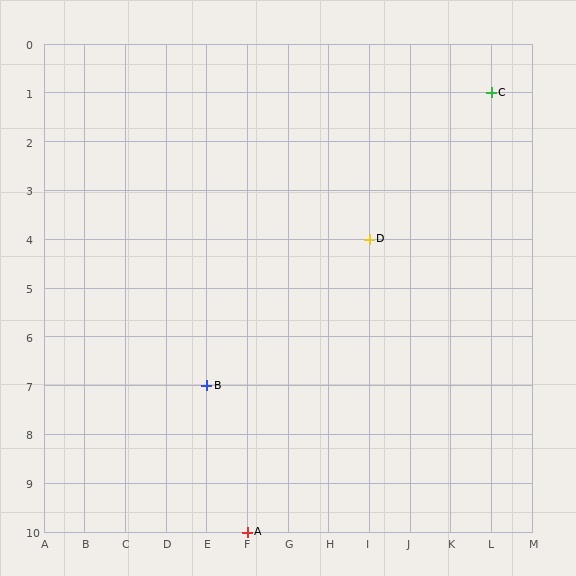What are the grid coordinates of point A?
Point A is at grid coordinates (F, 10).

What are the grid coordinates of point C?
Point C is at grid coordinates (L, 1).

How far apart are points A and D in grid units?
Points A and D are 3 columns and 6 rows apart (about 6.7 grid units diagonally).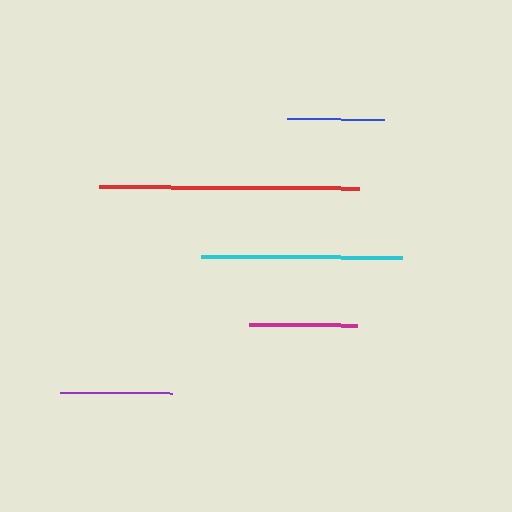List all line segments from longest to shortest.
From longest to shortest: red, cyan, purple, magenta, blue.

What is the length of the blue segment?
The blue segment is approximately 97 pixels long.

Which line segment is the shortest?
The blue line is the shortest at approximately 97 pixels.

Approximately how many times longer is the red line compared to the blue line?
The red line is approximately 2.7 times the length of the blue line.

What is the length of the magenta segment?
The magenta segment is approximately 108 pixels long.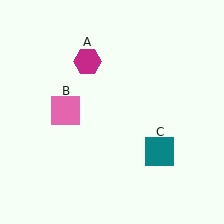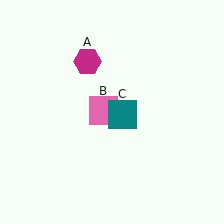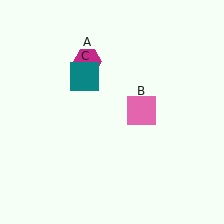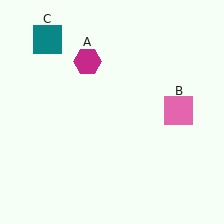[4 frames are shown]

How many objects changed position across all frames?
2 objects changed position: pink square (object B), teal square (object C).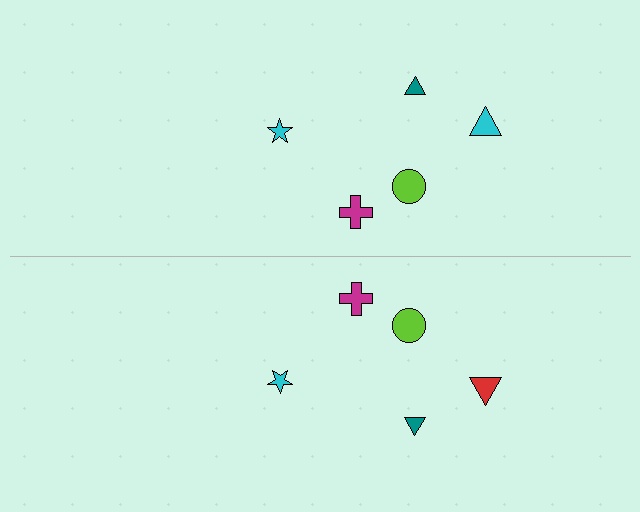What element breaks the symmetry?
The red triangle on the bottom side breaks the symmetry — its mirror counterpart is cyan.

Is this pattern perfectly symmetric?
No, the pattern is not perfectly symmetric. The red triangle on the bottom side breaks the symmetry — its mirror counterpart is cyan.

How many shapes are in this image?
There are 10 shapes in this image.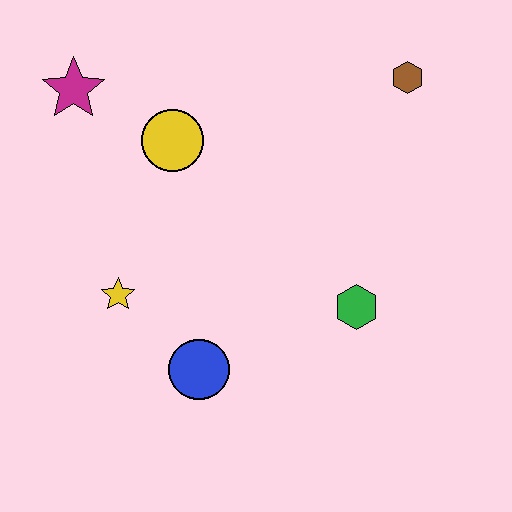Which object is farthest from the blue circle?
The brown hexagon is farthest from the blue circle.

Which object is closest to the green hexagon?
The blue circle is closest to the green hexagon.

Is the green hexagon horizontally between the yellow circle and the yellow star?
No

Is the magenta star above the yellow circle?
Yes